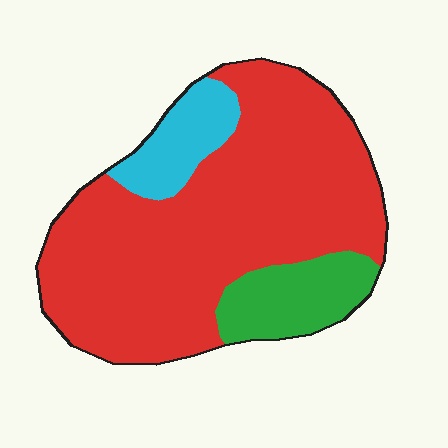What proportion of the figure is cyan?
Cyan covers roughly 10% of the figure.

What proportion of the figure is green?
Green covers 14% of the figure.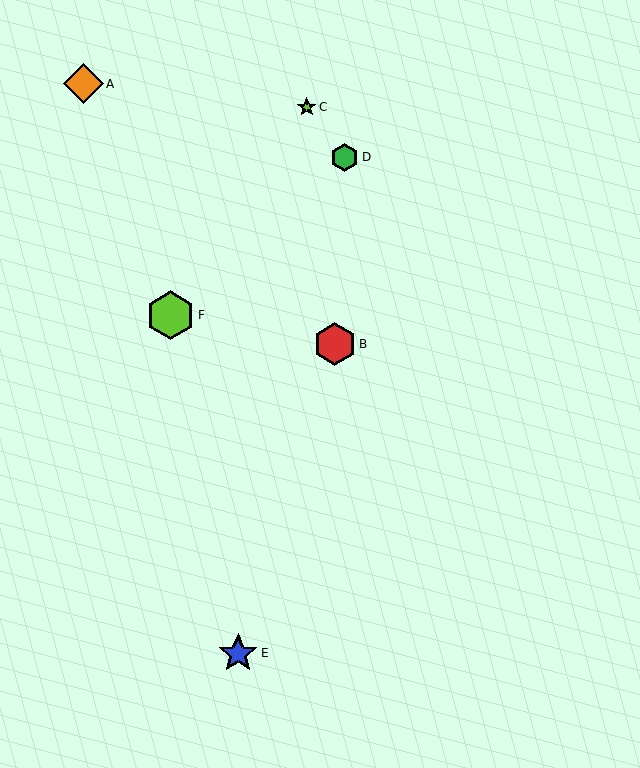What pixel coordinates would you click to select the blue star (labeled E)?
Click at (238, 653) to select the blue star E.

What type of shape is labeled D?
Shape D is a green hexagon.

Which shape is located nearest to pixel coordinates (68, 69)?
The orange diamond (labeled A) at (83, 84) is nearest to that location.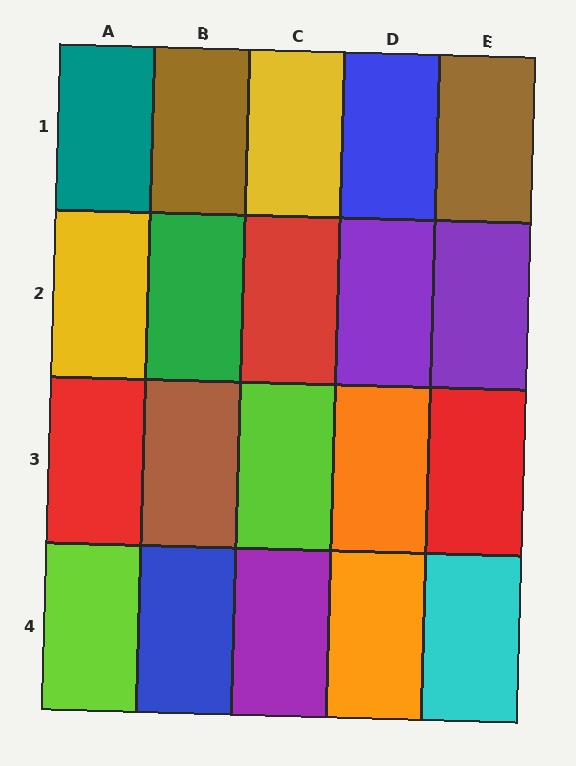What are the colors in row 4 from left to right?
Lime, blue, purple, orange, cyan.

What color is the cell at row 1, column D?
Blue.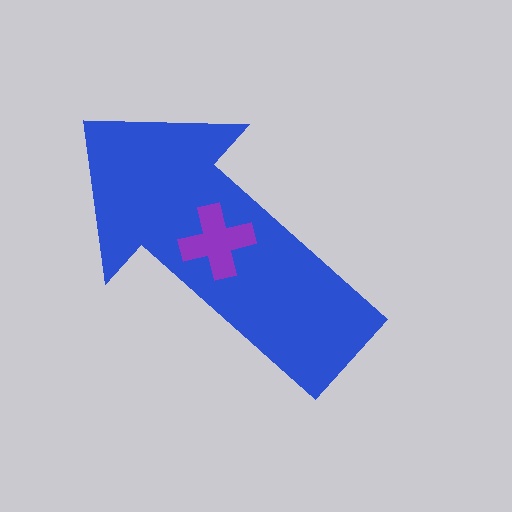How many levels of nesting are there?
2.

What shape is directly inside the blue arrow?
The purple cross.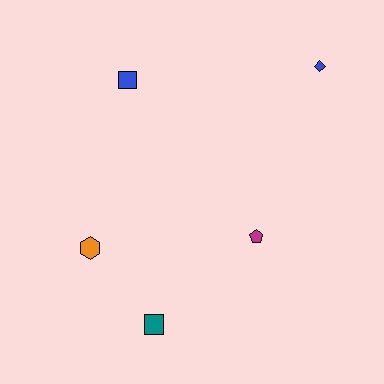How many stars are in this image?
There are no stars.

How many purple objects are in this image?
There are no purple objects.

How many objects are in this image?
There are 5 objects.